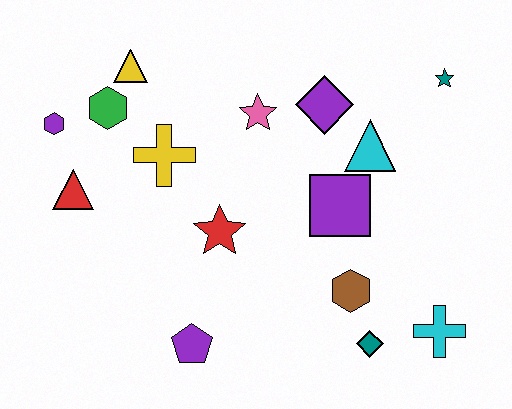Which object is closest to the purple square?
The cyan triangle is closest to the purple square.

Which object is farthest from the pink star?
The cyan cross is farthest from the pink star.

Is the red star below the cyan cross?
No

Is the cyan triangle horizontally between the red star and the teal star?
Yes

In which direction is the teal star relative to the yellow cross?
The teal star is to the right of the yellow cross.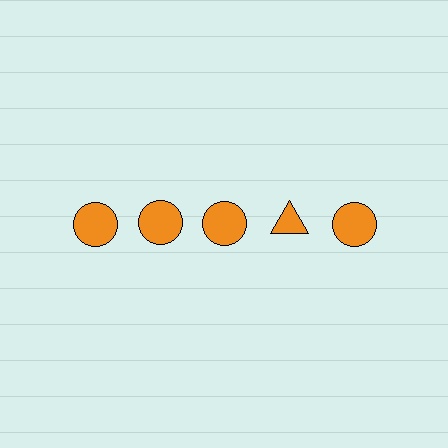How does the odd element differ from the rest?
It has a different shape: triangle instead of circle.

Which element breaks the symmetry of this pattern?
The orange triangle in the top row, second from right column breaks the symmetry. All other shapes are orange circles.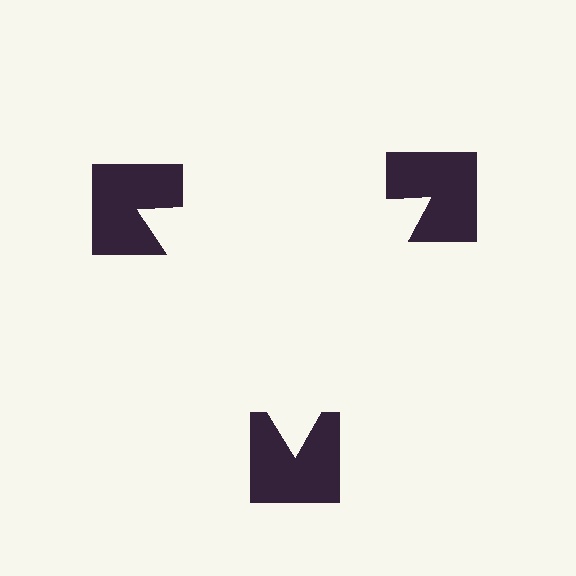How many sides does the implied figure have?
3 sides.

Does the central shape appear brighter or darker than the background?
It typically appears slightly brighter than the background, even though no actual brightness change is drawn.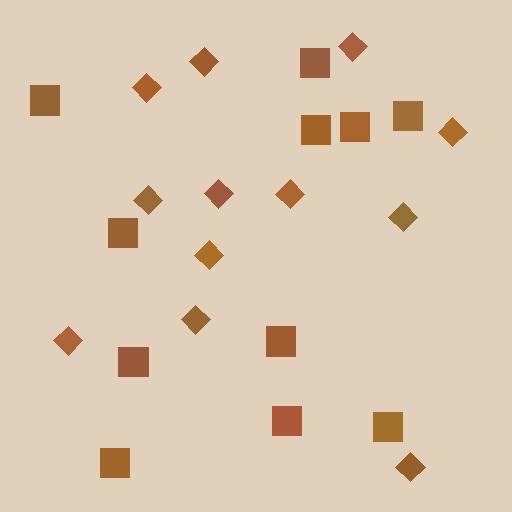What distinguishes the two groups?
There are 2 groups: one group of diamonds (12) and one group of squares (11).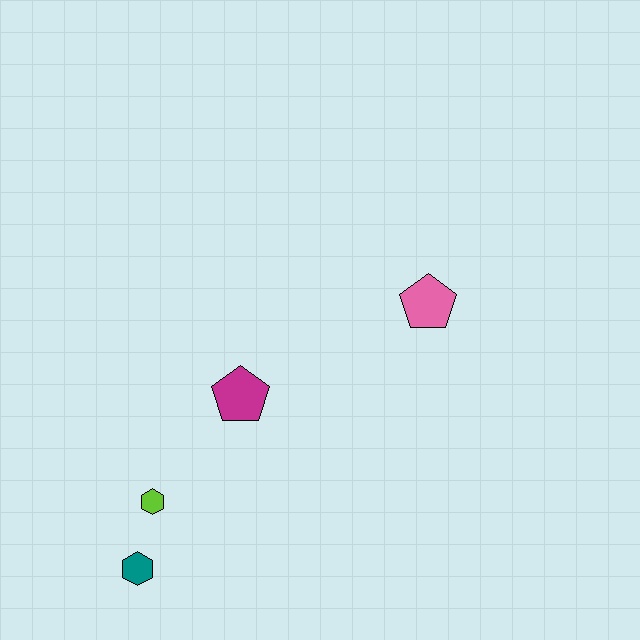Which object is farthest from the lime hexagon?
The pink pentagon is farthest from the lime hexagon.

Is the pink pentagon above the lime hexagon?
Yes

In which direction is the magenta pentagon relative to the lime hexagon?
The magenta pentagon is above the lime hexagon.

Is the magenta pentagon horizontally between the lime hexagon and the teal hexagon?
No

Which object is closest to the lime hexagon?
The teal hexagon is closest to the lime hexagon.